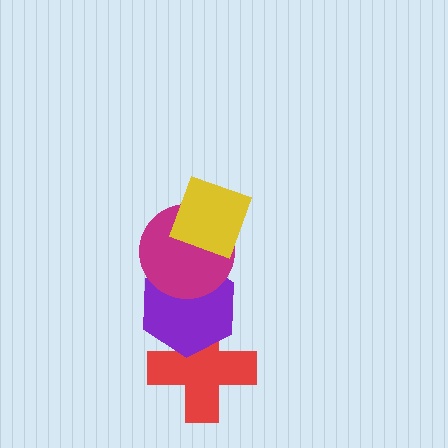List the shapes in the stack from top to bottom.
From top to bottom: the yellow diamond, the magenta circle, the purple hexagon, the red cross.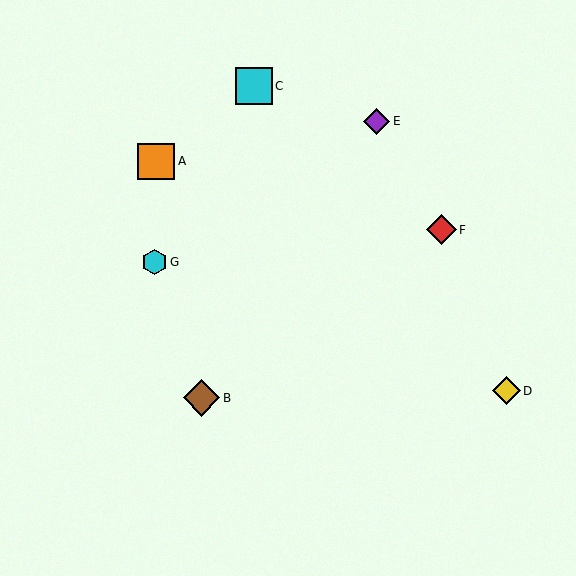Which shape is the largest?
The cyan square (labeled C) is the largest.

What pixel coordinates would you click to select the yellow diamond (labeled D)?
Click at (507, 391) to select the yellow diamond D.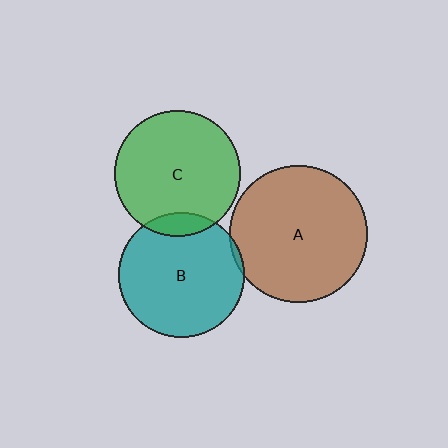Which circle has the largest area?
Circle A (brown).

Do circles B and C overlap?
Yes.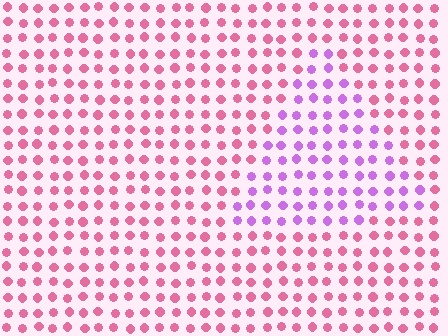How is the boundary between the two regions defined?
The boundary is defined purely by a slight shift in hue (about 47 degrees). Spacing, size, and orientation are identical on both sides.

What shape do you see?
I see a triangle.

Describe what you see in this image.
The image is filled with small pink elements in a uniform arrangement. A triangle-shaped region is visible where the elements are tinted to a slightly different hue, forming a subtle color boundary.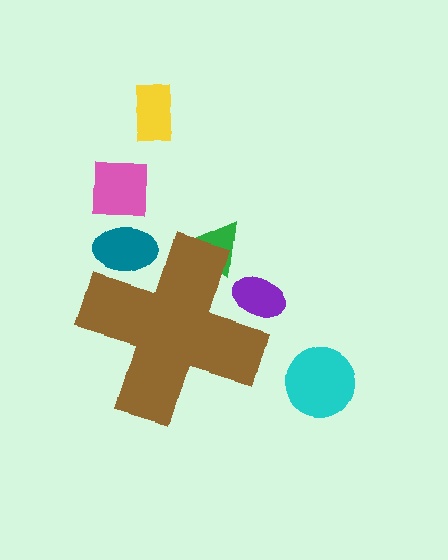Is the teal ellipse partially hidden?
Yes, the teal ellipse is partially hidden behind the brown cross.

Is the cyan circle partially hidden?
No, the cyan circle is fully visible.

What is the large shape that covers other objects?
A brown cross.